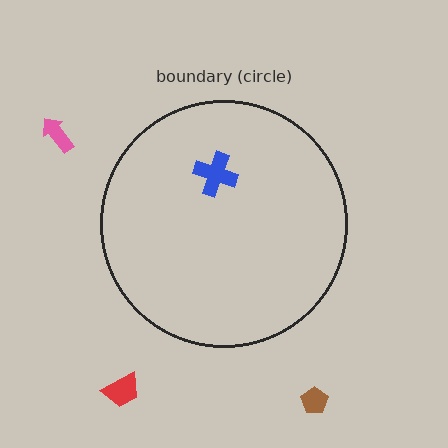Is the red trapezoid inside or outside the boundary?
Outside.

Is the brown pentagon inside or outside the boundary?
Outside.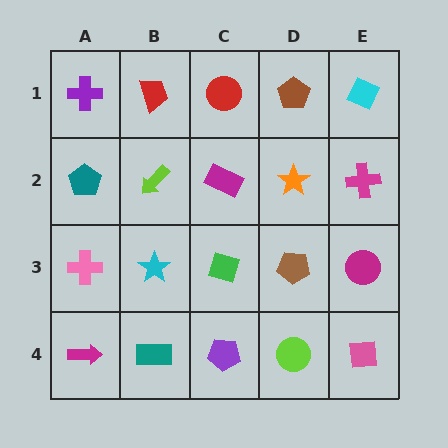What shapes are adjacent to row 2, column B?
A red trapezoid (row 1, column B), a cyan star (row 3, column B), a teal pentagon (row 2, column A), a magenta rectangle (row 2, column C).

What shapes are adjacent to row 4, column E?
A magenta circle (row 3, column E), a lime circle (row 4, column D).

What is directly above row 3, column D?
An orange star.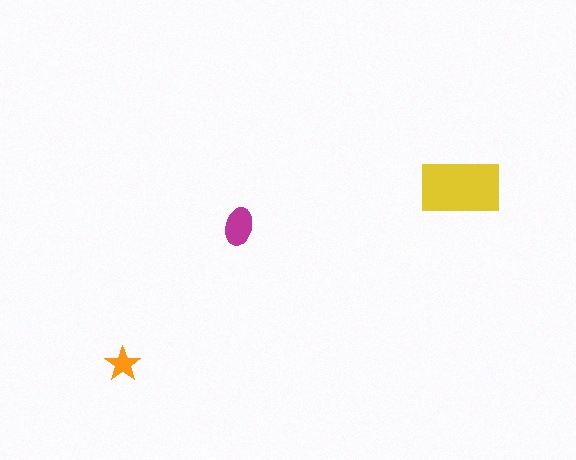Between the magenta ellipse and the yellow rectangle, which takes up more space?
The yellow rectangle.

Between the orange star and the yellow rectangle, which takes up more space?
The yellow rectangle.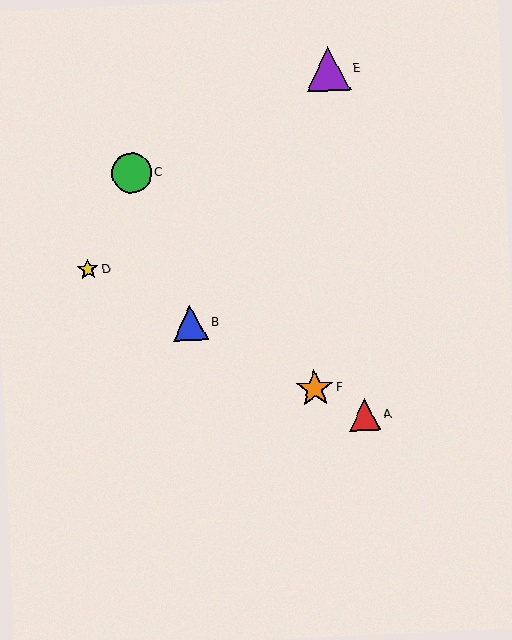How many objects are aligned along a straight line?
4 objects (A, B, D, F) are aligned along a straight line.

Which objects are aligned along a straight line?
Objects A, B, D, F are aligned along a straight line.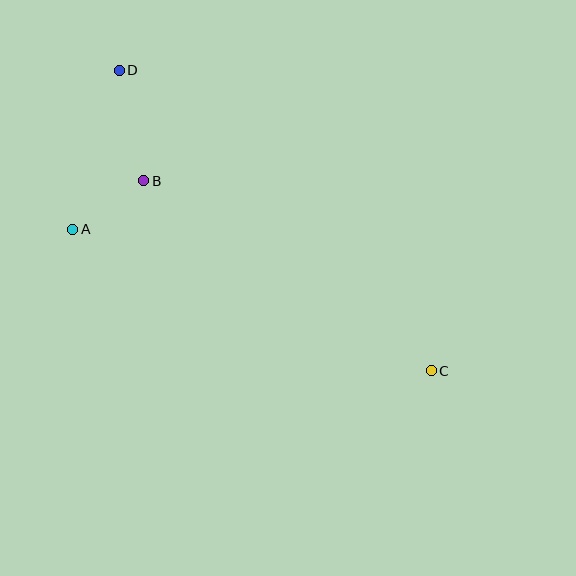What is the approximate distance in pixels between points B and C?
The distance between B and C is approximately 345 pixels.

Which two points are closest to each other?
Points A and B are closest to each other.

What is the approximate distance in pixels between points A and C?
The distance between A and C is approximately 385 pixels.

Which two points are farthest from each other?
Points C and D are farthest from each other.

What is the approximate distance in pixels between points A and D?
The distance between A and D is approximately 165 pixels.